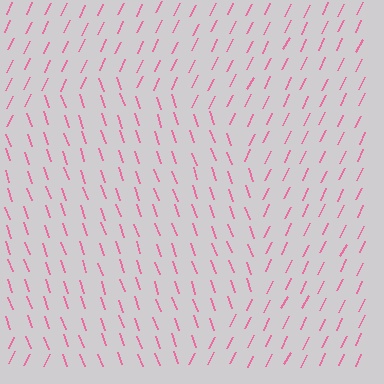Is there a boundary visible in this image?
Yes, there is a texture boundary formed by a change in line orientation.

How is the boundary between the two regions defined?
The boundary is defined purely by a change in line orientation (approximately 45 degrees difference). All lines are the same color and thickness.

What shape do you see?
I see a circle.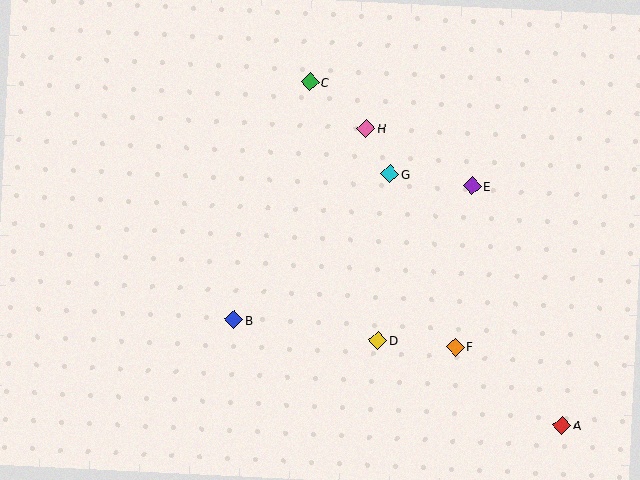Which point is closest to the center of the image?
Point G at (390, 174) is closest to the center.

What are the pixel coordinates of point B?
Point B is at (234, 320).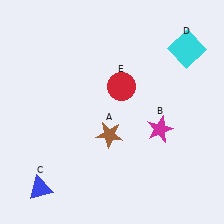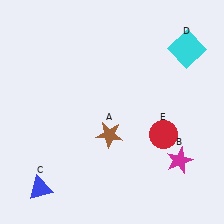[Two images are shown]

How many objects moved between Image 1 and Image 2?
2 objects moved between the two images.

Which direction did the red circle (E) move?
The red circle (E) moved down.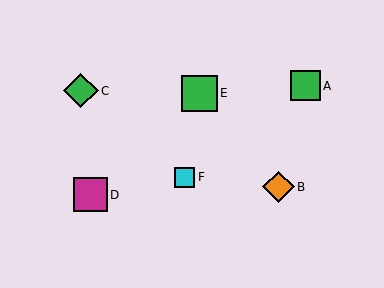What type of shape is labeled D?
Shape D is a magenta square.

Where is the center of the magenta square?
The center of the magenta square is at (90, 195).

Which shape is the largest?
The green square (labeled E) is the largest.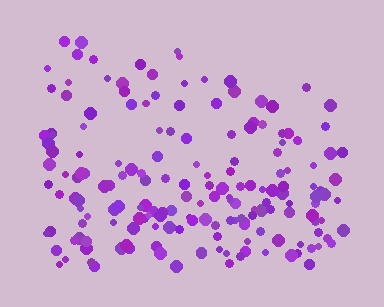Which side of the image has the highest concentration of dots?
The bottom.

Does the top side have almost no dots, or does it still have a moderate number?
Still a moderate number, just noticeably fewer than the bottom.